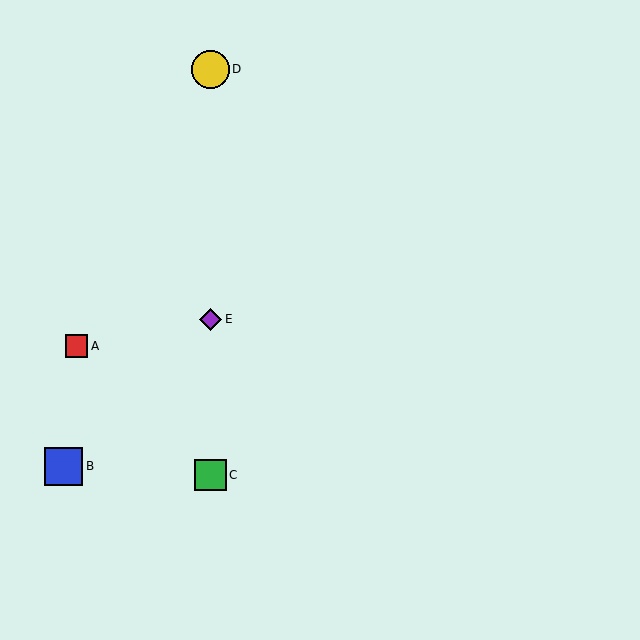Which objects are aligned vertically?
Objects C, D, E are aligned vertically.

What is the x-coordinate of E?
Object E is at x≈211.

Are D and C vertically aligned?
Yes, both are at x≈211.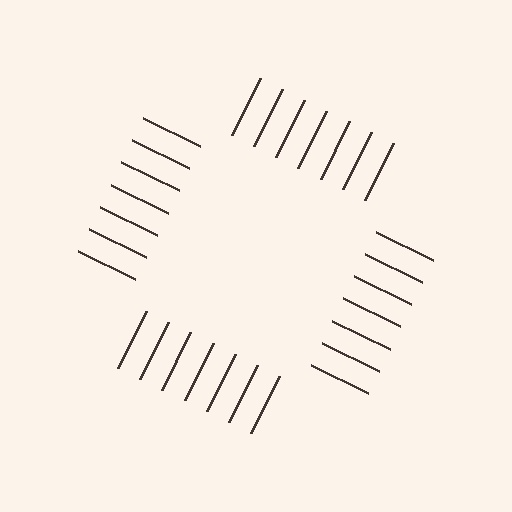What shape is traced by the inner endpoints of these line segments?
An illusory square — the line segments terminate on its edges but no continuous stroke is drawn.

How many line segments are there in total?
28 — 7 along each of the 4 edges.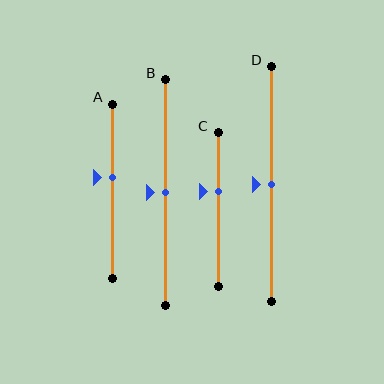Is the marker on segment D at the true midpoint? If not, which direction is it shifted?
Yes, the marker on segment D is at the true midpoint.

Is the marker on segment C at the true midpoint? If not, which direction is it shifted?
No, the marker on segment C is shifted upward by about 12% of the segment length.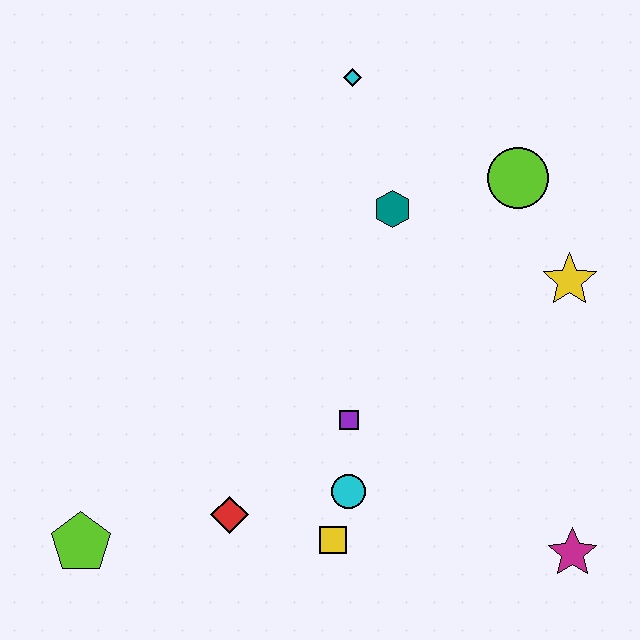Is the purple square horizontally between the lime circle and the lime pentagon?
Yes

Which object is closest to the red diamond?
The yellow square is closest to the red diamond.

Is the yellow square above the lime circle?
No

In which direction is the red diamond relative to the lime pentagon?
The red diamond is to the right of the lime pentagon.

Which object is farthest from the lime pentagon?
The lime circle is farthest from the lime pentagon.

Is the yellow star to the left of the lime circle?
No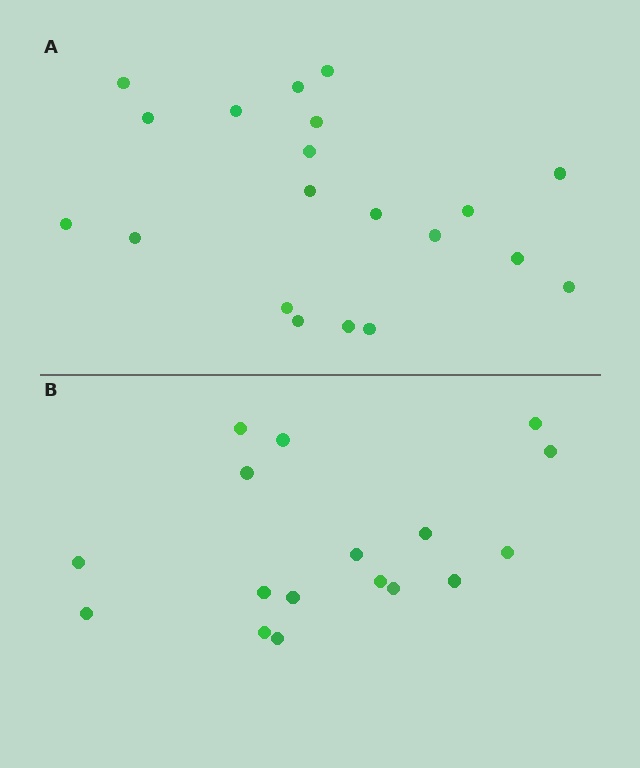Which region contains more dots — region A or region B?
Region A (the top region) has more dots.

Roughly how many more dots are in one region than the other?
Region A has just a few more — roughly 2 or 3 more dots than region B.